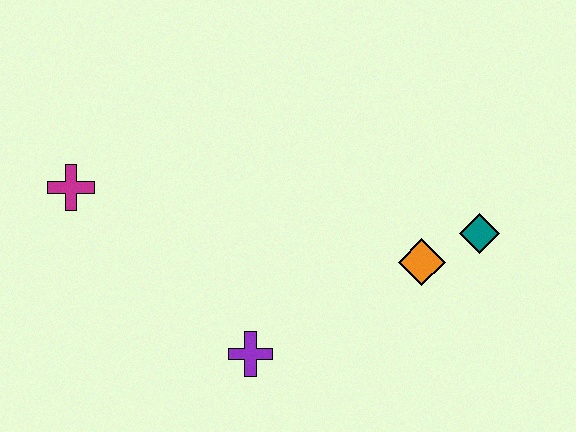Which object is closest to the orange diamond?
The teal diamond is closest to the orange diamond.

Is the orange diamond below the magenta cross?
Yes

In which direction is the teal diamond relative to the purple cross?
The teal diamond is to the right of the purple cross.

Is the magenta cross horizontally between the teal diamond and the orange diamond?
No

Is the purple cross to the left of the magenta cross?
No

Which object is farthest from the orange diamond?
The magenta cross is farthest from the orange diamond.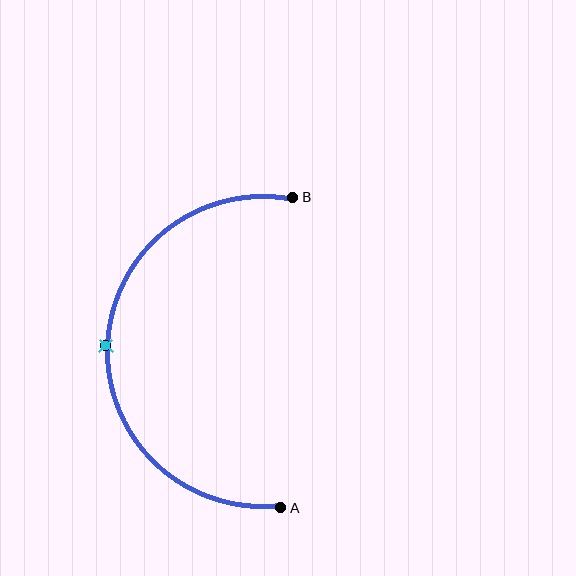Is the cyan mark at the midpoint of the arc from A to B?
Yes. The cyan mark lies on the arc at equal arc-length from both A and B — it is the arc midpoint.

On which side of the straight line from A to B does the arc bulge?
The arc bulges to the left of the straight line connecting A and B.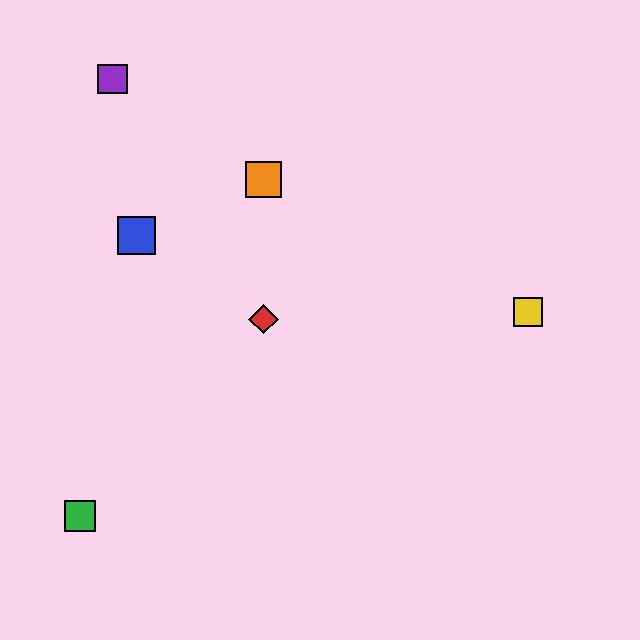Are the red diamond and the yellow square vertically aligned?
No, the red diamond is at x≈264 and the yellow square is at x≈528.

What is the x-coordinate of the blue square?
The blue square is at x≈137.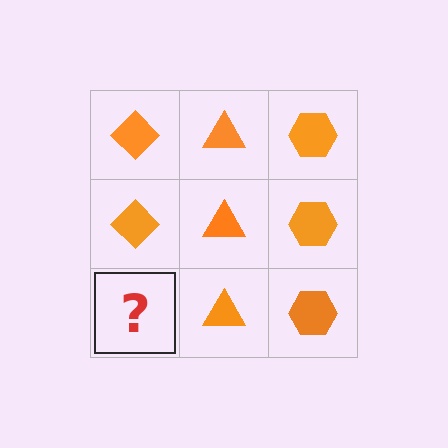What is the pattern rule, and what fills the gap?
The rule is that each column has a consistent shape. The gap should be filled with an orange diamond.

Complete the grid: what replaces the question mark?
The question mark should be replaced with an orange diamond.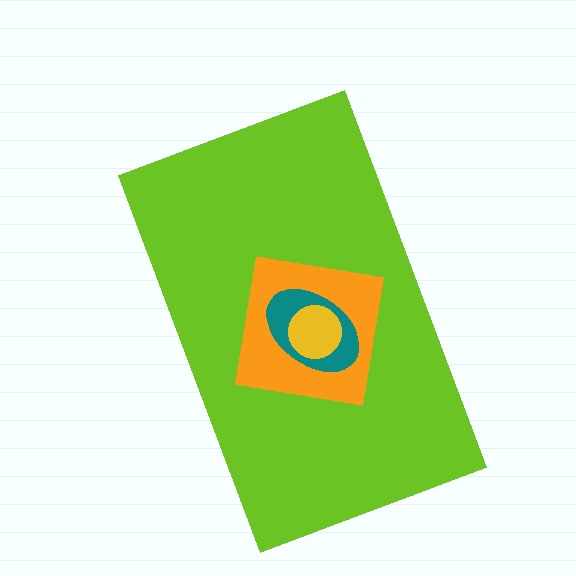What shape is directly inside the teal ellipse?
The yellow circle.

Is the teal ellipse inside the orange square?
Yes.